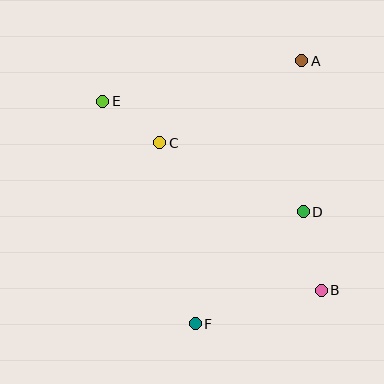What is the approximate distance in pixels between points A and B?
The distance between A and B is approximately 230 pixels.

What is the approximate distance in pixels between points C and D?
The distance between C and D is approximately 160 pixels.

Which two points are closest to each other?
Points C and E are closest to each other.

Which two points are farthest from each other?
Points B and E are farthest from each other.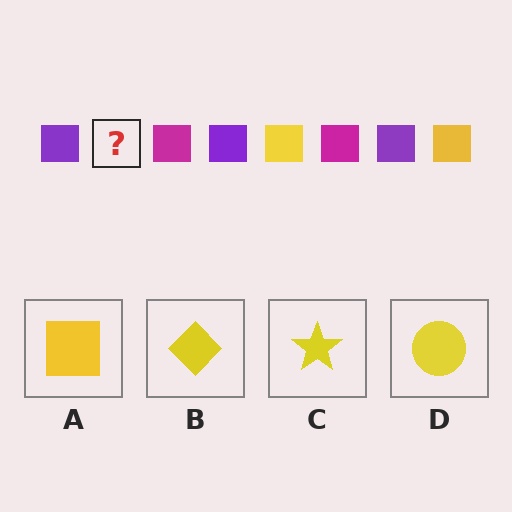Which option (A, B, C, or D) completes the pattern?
A.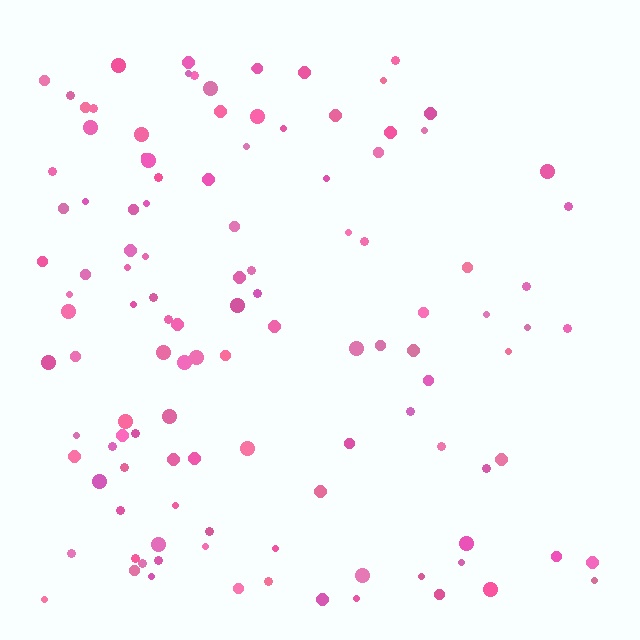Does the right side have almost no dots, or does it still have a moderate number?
Still a moderate number, just noticeably fewer than the left.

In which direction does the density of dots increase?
From right to left, with the left side densest.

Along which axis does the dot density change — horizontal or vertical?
Horizontal.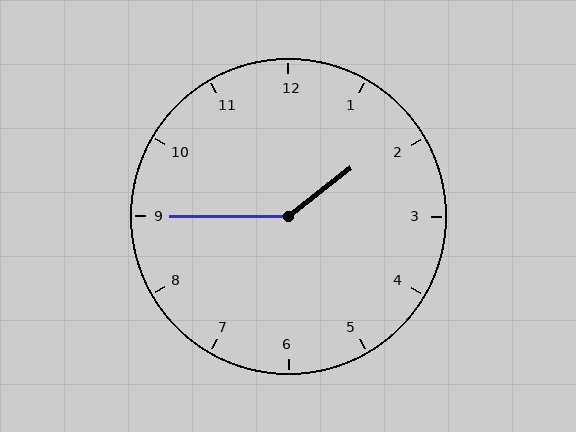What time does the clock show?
1:45.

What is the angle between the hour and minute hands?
Approximately 142 degrees.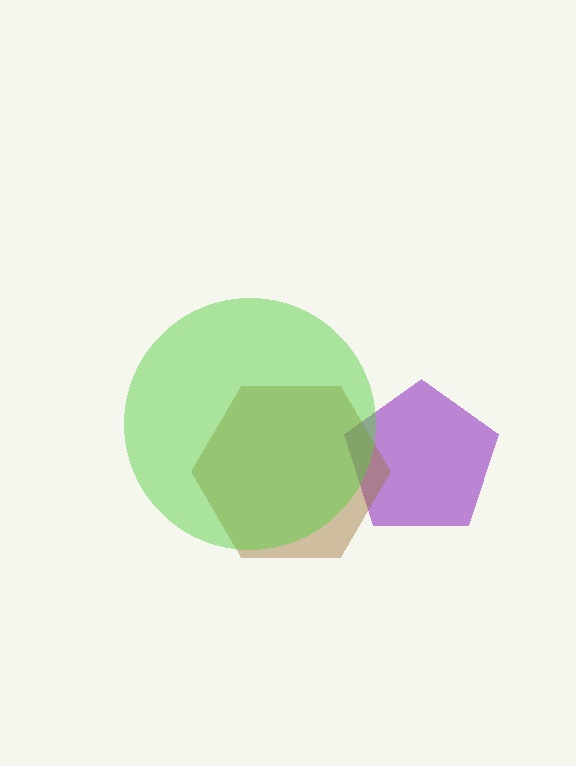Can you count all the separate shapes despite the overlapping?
Yes, there are 3 separate shapes.